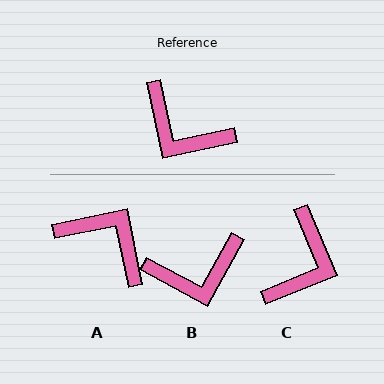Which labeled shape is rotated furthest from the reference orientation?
A, about 180 degrees away.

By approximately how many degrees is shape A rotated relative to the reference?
Approximately 180 degrees counter-clockwise.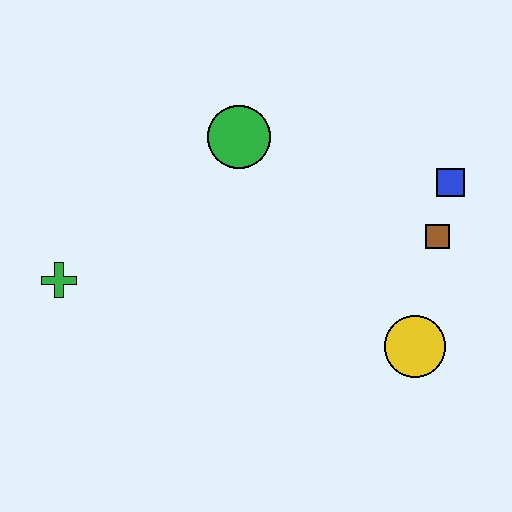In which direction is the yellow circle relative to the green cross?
The yellow circle is to the right of the green cross.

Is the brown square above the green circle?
No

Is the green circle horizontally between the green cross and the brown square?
Yes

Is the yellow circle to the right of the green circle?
Yes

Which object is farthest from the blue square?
The green cross is farthest from the blue square.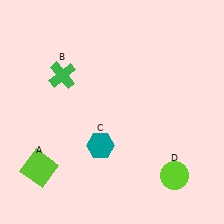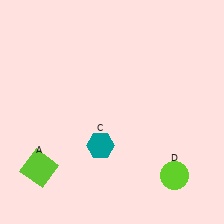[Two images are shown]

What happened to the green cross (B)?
The green cross (B) was removed in Image 2. It was in the top-left area of Image 1.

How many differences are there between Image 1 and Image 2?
There is 1 difference between the two images.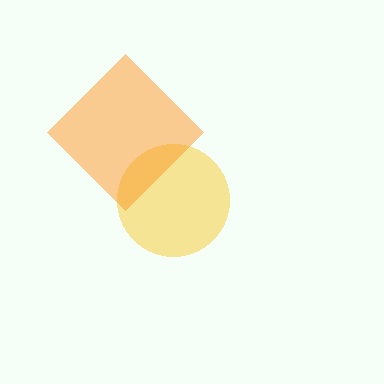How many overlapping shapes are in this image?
There are 2 overlapping shapes in the image.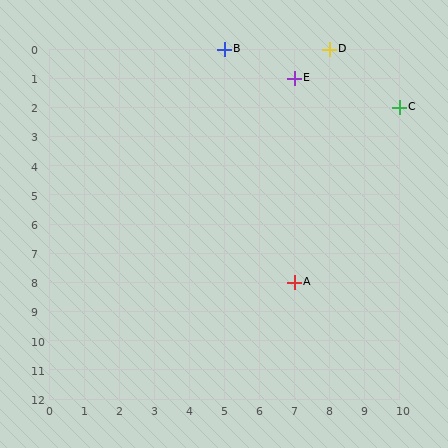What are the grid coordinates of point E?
Point E is at grid coordinates (7, 1).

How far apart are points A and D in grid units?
Points A and D are 1 column and 8 rows apart (about 8.1 grid units diagonally).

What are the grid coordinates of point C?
Point C is at grid coordinates (10, 2).